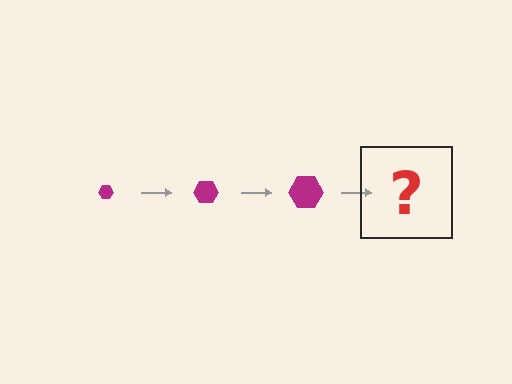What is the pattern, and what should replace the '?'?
The pattern is that the hexagon gets progressively larger each step. The '?' should be a magenta hexagon, larger than the previous one.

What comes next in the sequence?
The next element should be a magenta hexagon, larger than the previous one.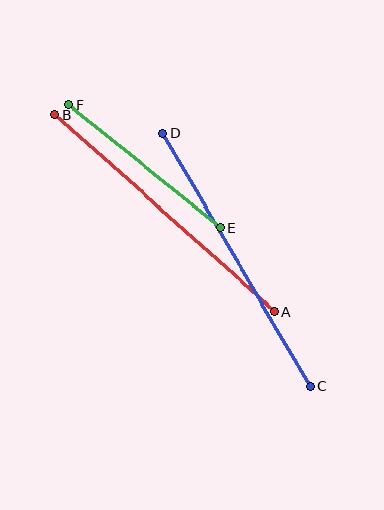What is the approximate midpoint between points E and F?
The midpoint is at approximately (144, 166) pixels.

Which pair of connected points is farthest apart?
Points A and B are farthest apart.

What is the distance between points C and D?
The distance is approximately 293 pixels.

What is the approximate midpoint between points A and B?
The midpoint is at approximately (165, 213) pixels.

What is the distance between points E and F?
The distance is approximately 196 pixels.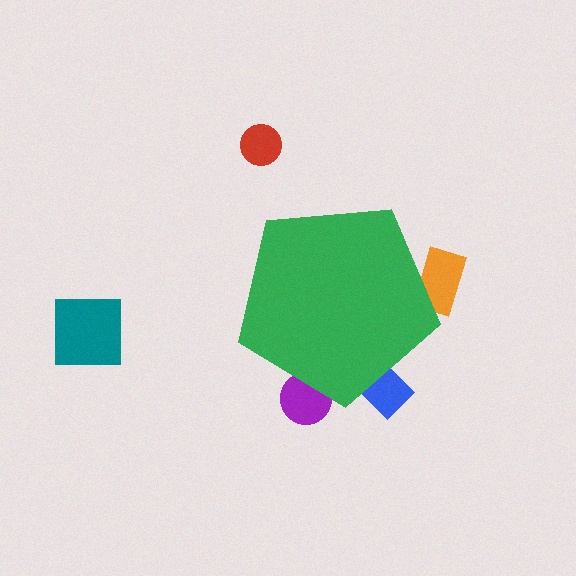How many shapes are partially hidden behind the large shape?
3 shapes are partially hidden.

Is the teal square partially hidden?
No, the teal square is fully visible.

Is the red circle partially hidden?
No, the red circle is fully visible.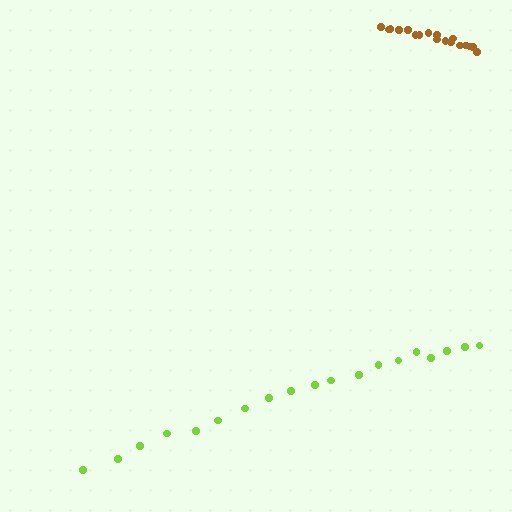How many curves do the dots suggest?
There are 2 distinct paths.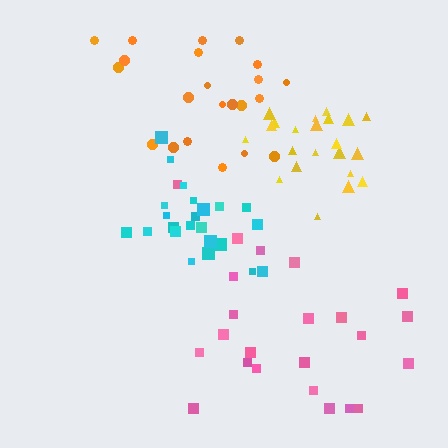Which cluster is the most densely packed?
Yellow.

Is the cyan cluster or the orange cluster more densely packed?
Cyan.